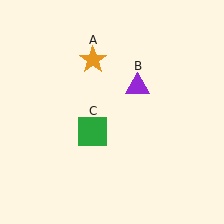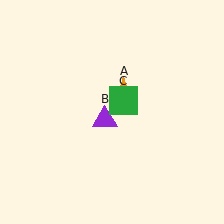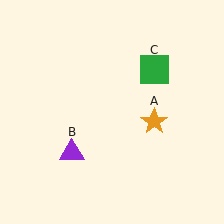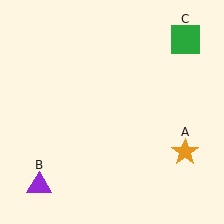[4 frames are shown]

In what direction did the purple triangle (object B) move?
The purple triangle (object B) moved down and to the left.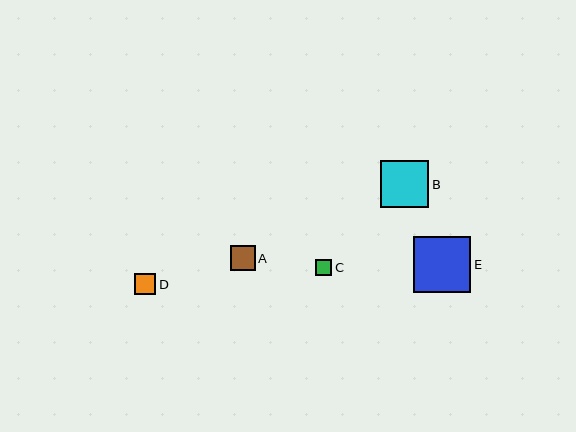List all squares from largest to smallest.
From largest to smallest: E, B, A, D, C.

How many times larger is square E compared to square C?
Square E is approximately 3.5 times the size of square C.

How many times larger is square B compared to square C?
Square B is approximately 2.9 times the size of square C.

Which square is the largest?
Square E is the largest with a size of approximately 57 pixels.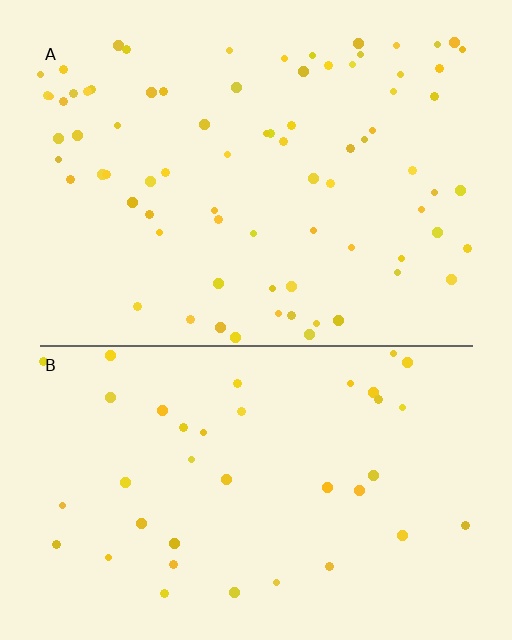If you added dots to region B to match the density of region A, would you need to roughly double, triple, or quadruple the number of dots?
Approximately double.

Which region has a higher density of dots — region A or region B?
A (the top).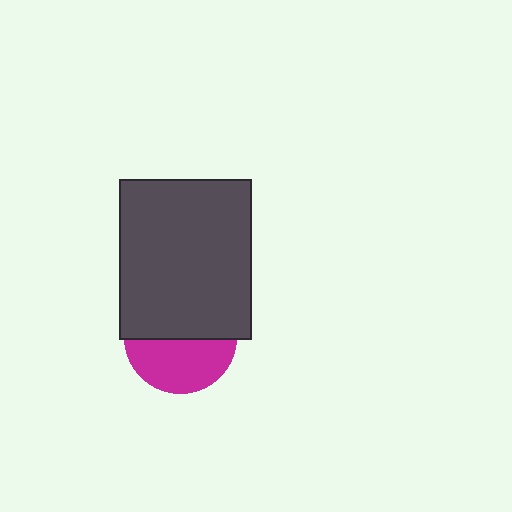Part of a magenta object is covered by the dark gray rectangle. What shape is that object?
It is a circle.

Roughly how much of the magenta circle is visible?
About half of it is visible (roughly 48%).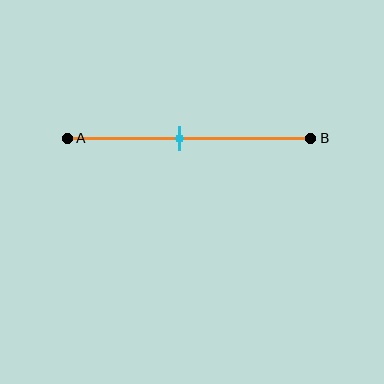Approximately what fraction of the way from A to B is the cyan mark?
The cyan mark is approximately 45% of the way from A to B.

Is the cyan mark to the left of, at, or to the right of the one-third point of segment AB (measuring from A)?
The cyan mark is to the right of the one-third point of segment AB.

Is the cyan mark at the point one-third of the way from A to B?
No, the mark is at about 45% from A, not at the 33% one-third point.